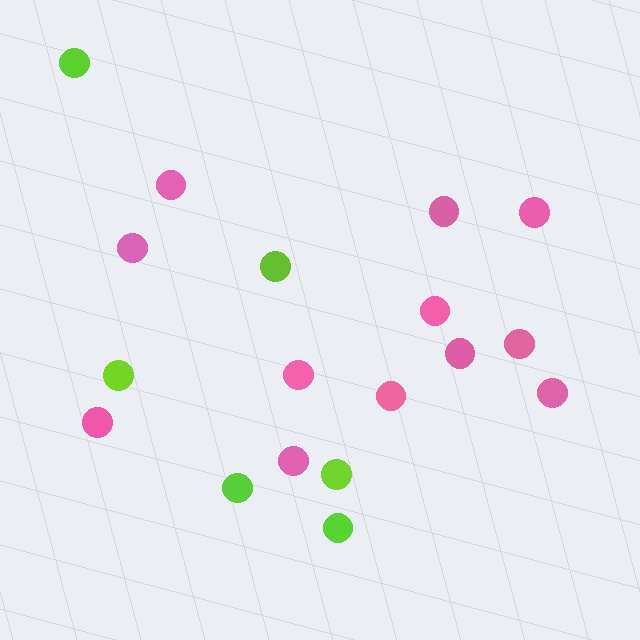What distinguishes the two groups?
There are 2 groups: one group of lime circles (6) and one group of pink circles (12).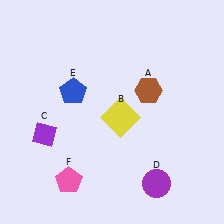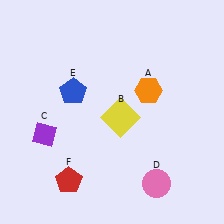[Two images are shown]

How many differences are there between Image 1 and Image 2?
There are 3 differences between the two images.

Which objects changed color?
A changed from brown to orange. D changed from purple to pink. F changed from pink to red.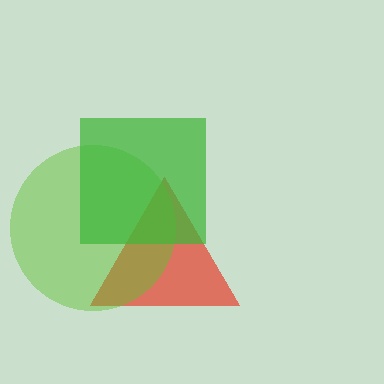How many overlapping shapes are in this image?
There are 3 overlapping shapes in the image.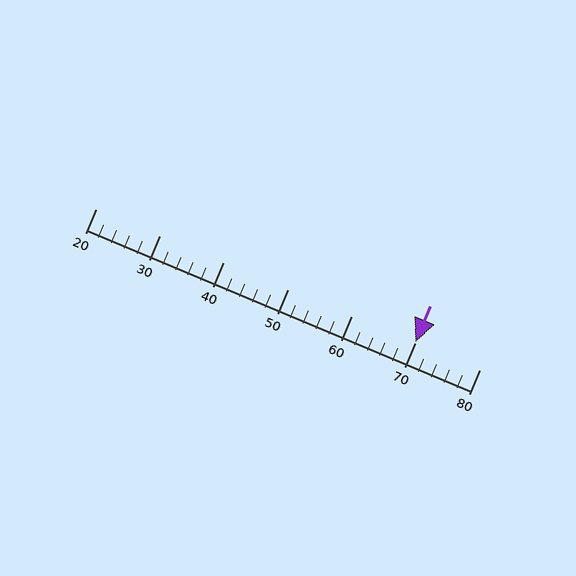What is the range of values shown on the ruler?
The ruler shows values from 20 to 80.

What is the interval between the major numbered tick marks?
The major tick marks are spaced 10 units apart.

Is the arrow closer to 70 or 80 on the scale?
The arrow is closer to 70.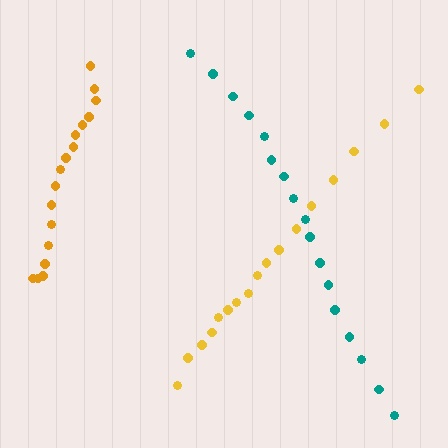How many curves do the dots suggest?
There are 3 distinct paths.